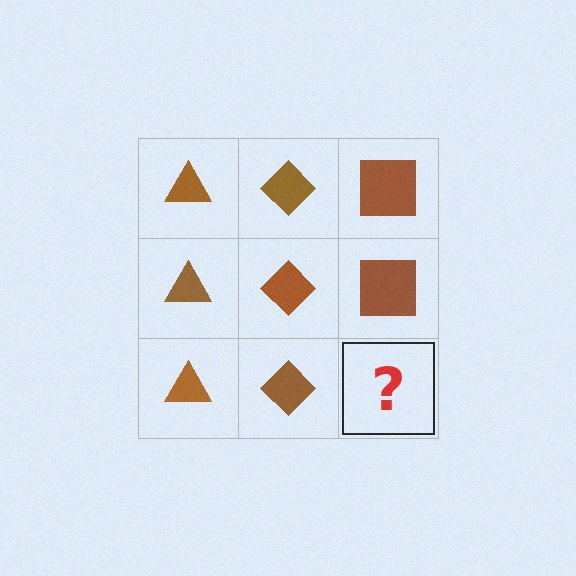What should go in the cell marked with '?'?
The missing cell should contain a brown square.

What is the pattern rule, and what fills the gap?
The rule is that each column has a consistent shape. The gap should be filled with a brown square.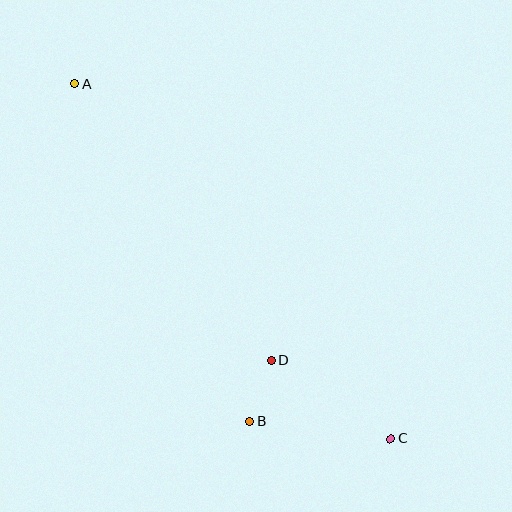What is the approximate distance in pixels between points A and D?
The distance between A and D is approximately 340 pixels.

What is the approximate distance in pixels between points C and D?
The distance between C and D is approximately 142 pixels.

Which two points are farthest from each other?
Points A and C are farthest from each other.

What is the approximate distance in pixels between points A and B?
The distance between A and B is approximately 380 pixels.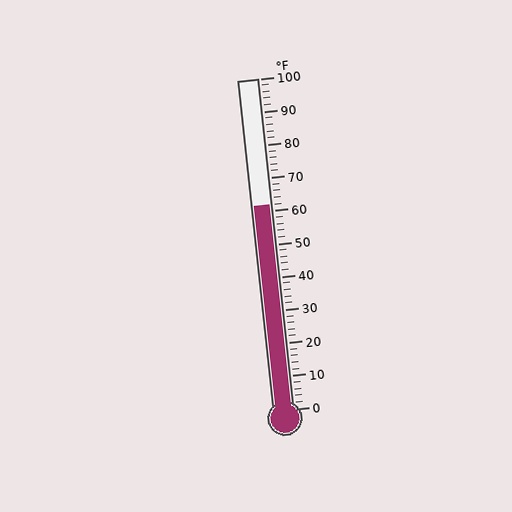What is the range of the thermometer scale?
The thermometer scale ranges from 0°F to 100°F.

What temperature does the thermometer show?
The thermometer shows approximately 62°F.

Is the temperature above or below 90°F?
The temperature is below 90°F.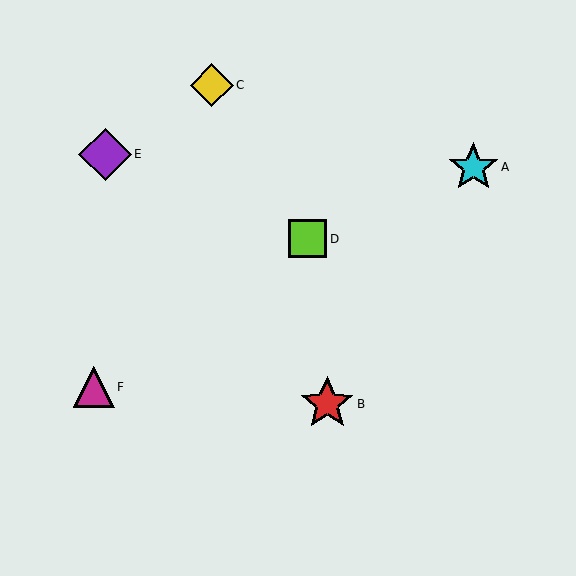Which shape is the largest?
The red star (labeled B) is the largest.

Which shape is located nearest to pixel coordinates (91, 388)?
The magenta triangle (labeled F) at (94, 387) is nearest to that location.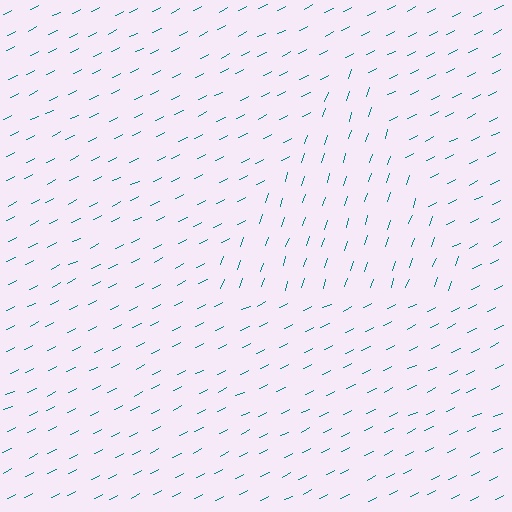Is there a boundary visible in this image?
Yes, there is a texture boundary formed by a change in line orientation.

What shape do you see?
I see a triangle.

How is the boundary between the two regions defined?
The boundary is defined purely by a change in line orientation (approximately 45 degrees difference). All lines are the same color and thickness.